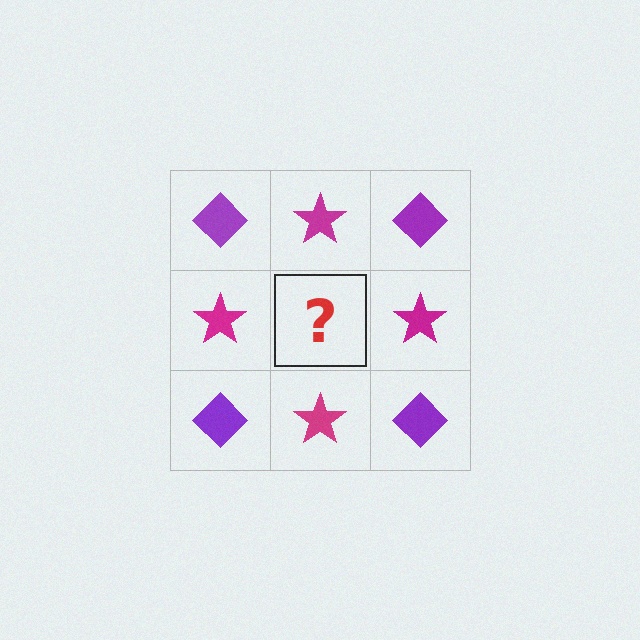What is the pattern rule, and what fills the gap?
The rule is that it alternates purple diamond and magenta star in a checkerboard pattern. The gap should be filled with a purple diamond.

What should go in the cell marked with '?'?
The missing cell should contain a purple diamond.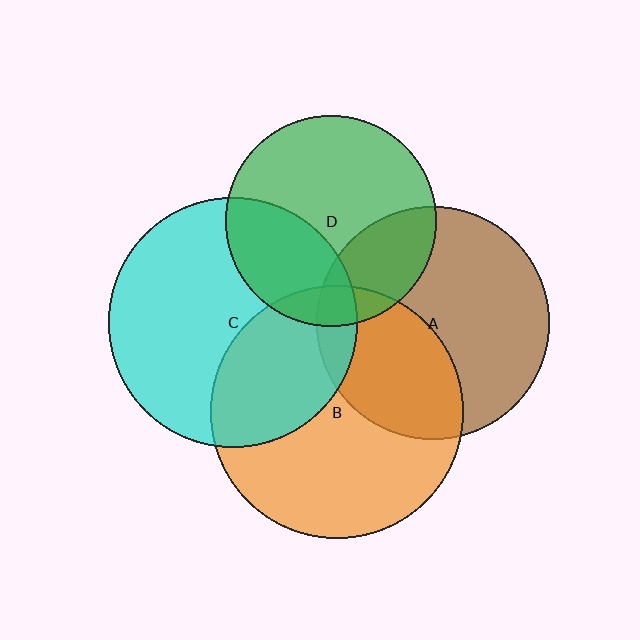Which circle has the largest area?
Circle B (orange).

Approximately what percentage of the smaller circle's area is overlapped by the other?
Approximately 10%.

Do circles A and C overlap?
Yes.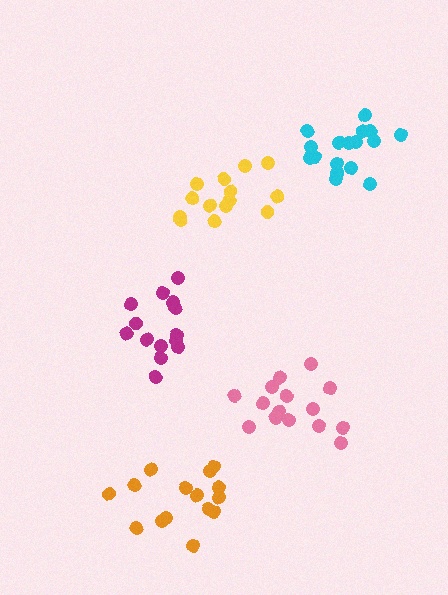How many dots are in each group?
Group 1: 17 dots, Group 2: 14 dots, Group 3: 14 dots, Group 4: 15 dots, Group 5: 15 dots (75 total).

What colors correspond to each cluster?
The clusters are colored: cyan, magenta, yellow, orange, pink.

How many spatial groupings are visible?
There are 5 spatial groupings.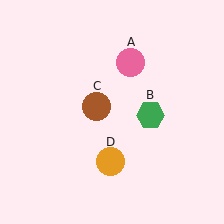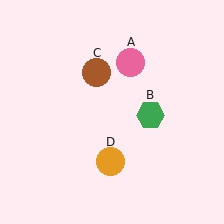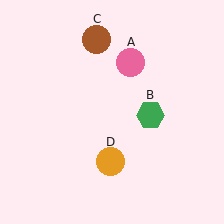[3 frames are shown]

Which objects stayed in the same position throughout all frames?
Pink circle (object A) and green hexagon (object B) and orange circle (object D) remained stationary.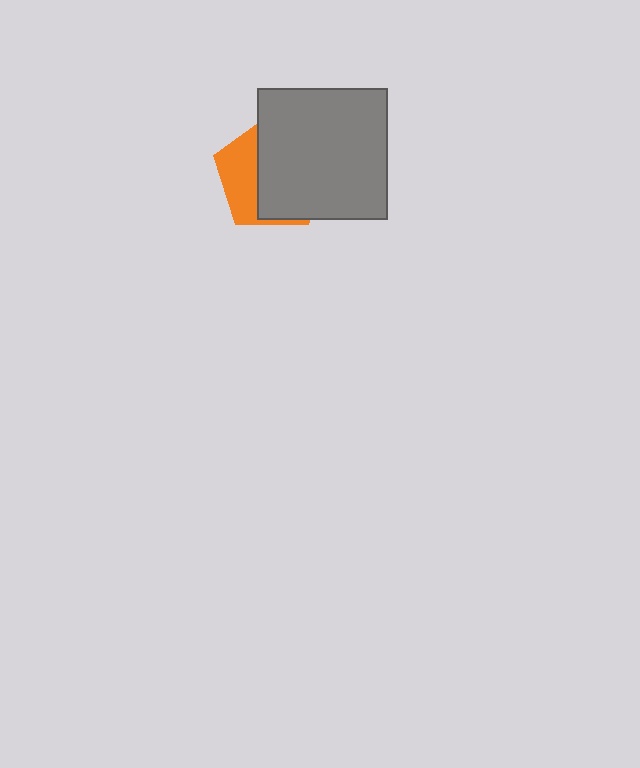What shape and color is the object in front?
The object in front is a gray square.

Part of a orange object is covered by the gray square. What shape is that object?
It is a pentagon.